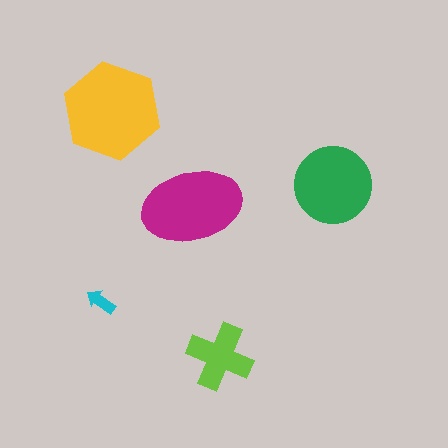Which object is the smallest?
The cyan arrow.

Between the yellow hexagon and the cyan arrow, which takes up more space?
The yellow hexagon.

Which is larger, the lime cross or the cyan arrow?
The lime cross.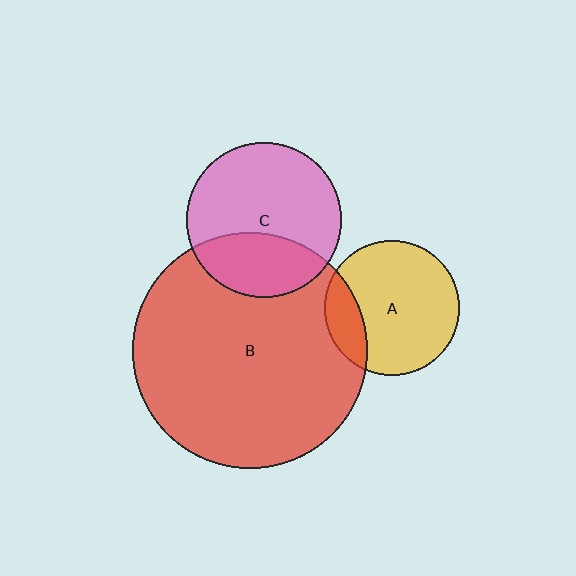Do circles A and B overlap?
Yes.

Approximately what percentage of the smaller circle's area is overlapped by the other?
Approximately 20%.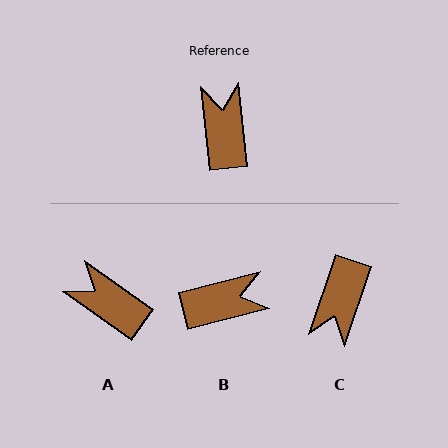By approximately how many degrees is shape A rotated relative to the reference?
Approximately 49 degrees counter-clockwise.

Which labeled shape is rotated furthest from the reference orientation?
C, about 155 degrees away.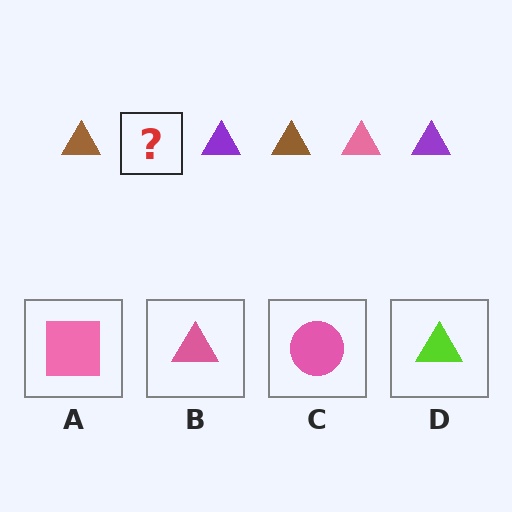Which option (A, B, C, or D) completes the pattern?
B.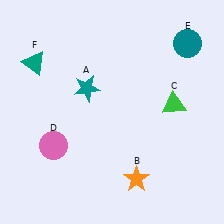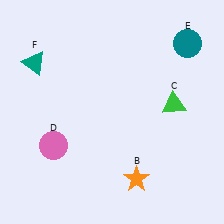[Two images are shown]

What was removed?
The teal star (A) was removed in Image 2.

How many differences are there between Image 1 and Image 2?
There is 1 difference between the two images.